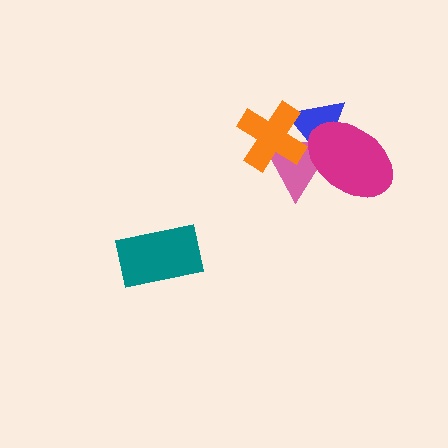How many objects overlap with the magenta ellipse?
2 objects overlap with the magenta ellipse.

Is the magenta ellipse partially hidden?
No, no other shape covers it.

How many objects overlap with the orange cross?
2 objects overlap with the orange cross.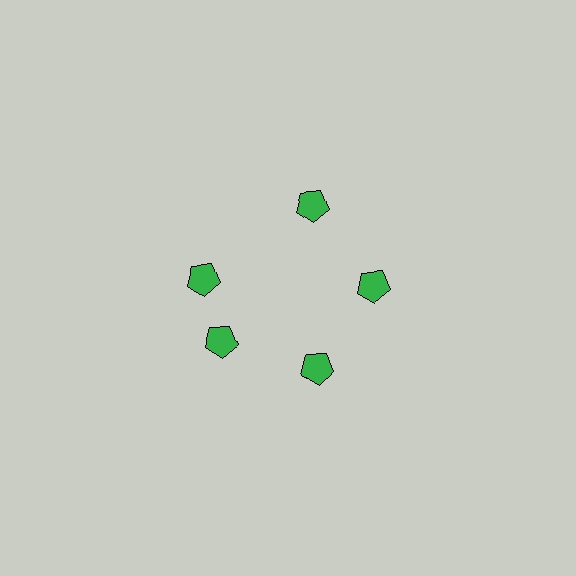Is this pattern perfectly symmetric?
No. The 5 green pentagons are arranged in a ring, but one element near the 10 o'clock position is rotated out of alignment along the ring, breaking the 5-fold rotational symmetry.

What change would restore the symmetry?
The symmetry would be restored by rotating it back into even spacing with its neighbors so that all 5 pentagons sit at equal angles and equal distance from the center.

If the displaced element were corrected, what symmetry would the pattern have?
It would have 5-fold rotational symmetry — the pattern would map onto itself every 72 degrees.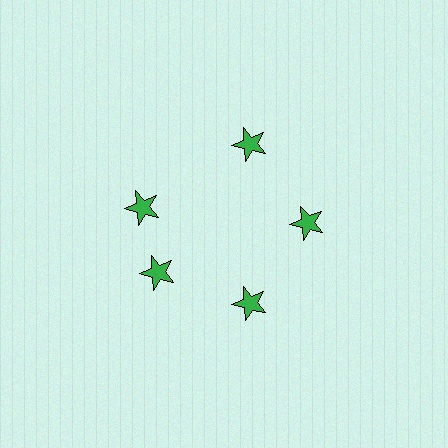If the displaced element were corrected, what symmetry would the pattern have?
It would have 5-fold rotational symmetry — the pattern would map onto itself every 72 degrees.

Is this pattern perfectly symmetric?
No. The 5 green stars are arranged in a ring, but one element near the 10 o'clock position is rotated out of alignment along the ring, breaking the 5-fold rotational symmetry.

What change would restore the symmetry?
The symmetry would be restored by rotating it back into even spacing with its neighbors so that all 5 stars sit at equal angles and equal distance from the center.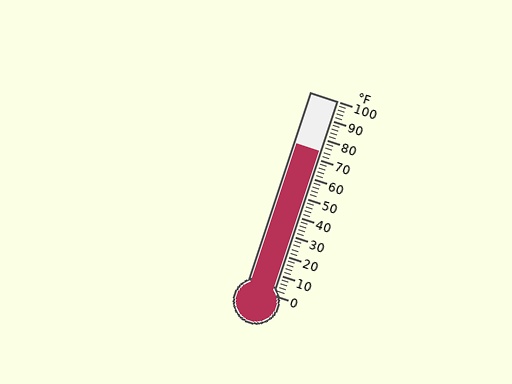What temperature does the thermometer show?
The thermometer shows approximately 74°F.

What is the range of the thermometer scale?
The thermometer scale ranges from 0°F to 100°F.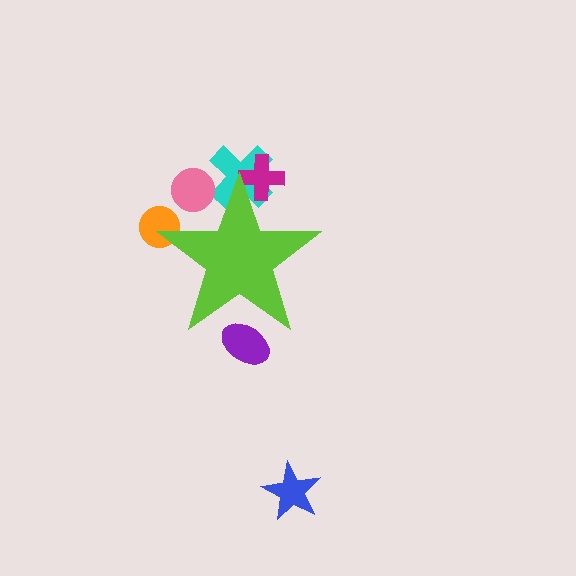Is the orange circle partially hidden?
Yes, the orange circle is partially hidden behind the lime star.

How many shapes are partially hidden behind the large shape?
5 shapes are partially hidden.